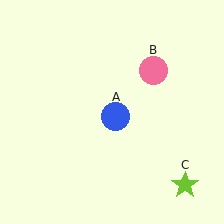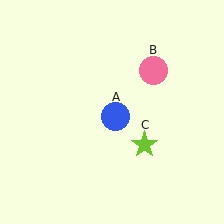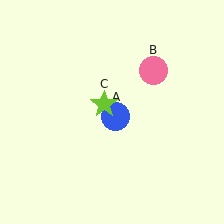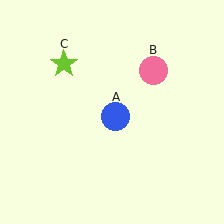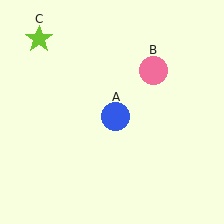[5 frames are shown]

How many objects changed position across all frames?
1 object changed position: lime star (object C).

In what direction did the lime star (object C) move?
The lime star (object C) moved up and to the left.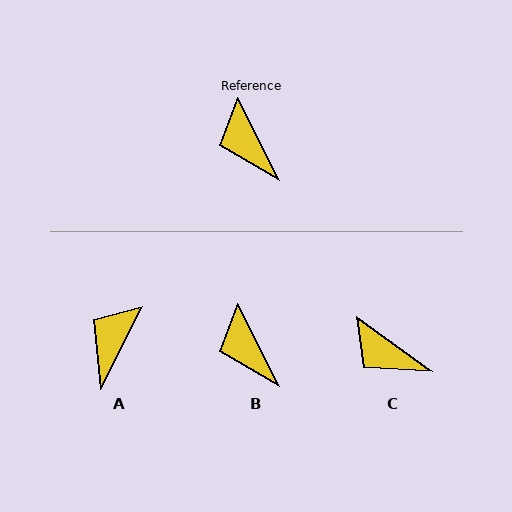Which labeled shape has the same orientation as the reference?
B.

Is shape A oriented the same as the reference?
No, it is off by about 54 degrees.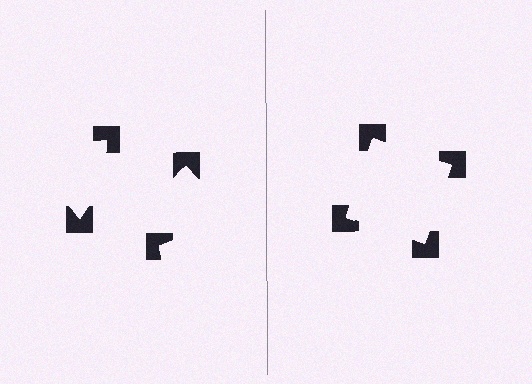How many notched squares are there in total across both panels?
8 — 4 on each side.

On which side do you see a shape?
An illusory square appears on the right side. On the left side the wedge cuts are rotated, so no coherent shape forms.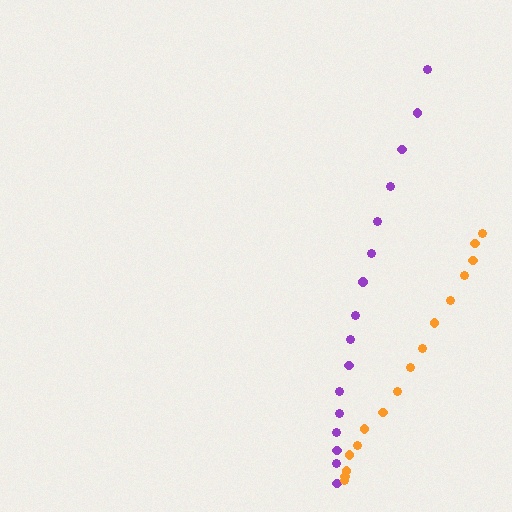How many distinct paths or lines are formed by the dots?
There are 2 distinct paths.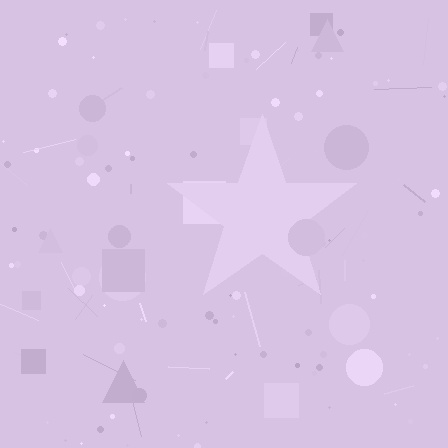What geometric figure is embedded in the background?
A star is embedded in the background.